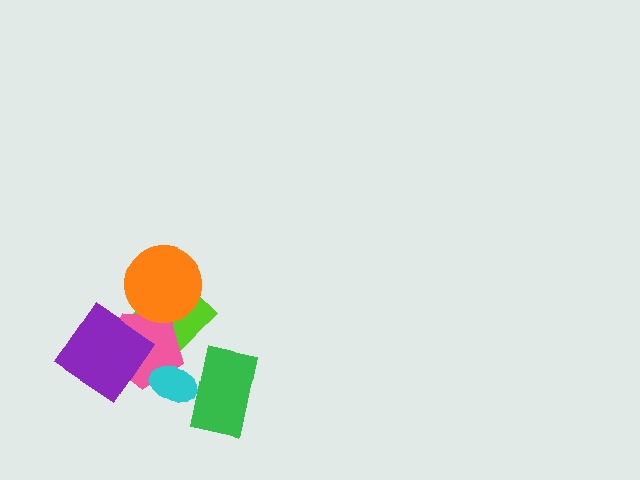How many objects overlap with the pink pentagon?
4 objects overlap with the pink pentagon.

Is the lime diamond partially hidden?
Yes, it is partially covered by another shape.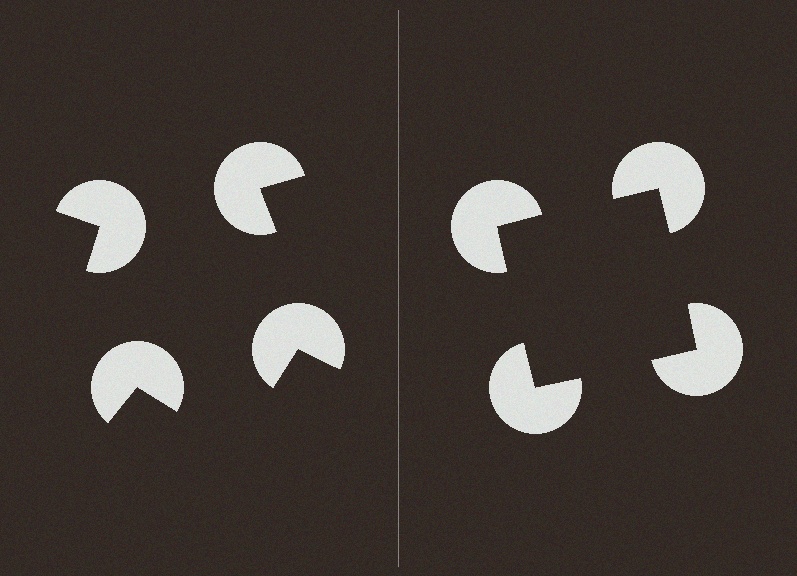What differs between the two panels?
The pac-man discs are positioned identically on both sides; only the wedge orientations differ. On the right they align to a square; on the left they are misaligned.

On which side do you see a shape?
An illusory square appears on the right side. On the left side the wedge cuts are rotated, so no coherent shape forms.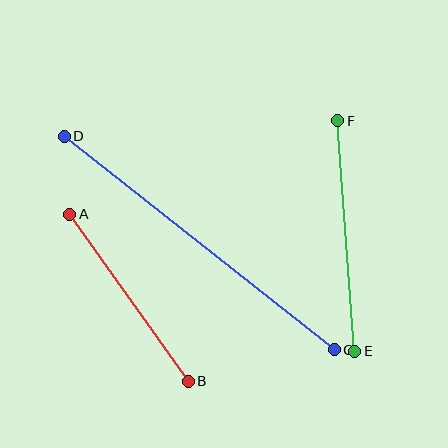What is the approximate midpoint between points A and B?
The midpoint is at approximately (129, 298) pixels.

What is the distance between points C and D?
The distance is approximately 344 pixels.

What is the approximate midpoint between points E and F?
The midpoint is at approximately (346, 236) pixels.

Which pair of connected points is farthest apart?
Points C and D are farthest apart.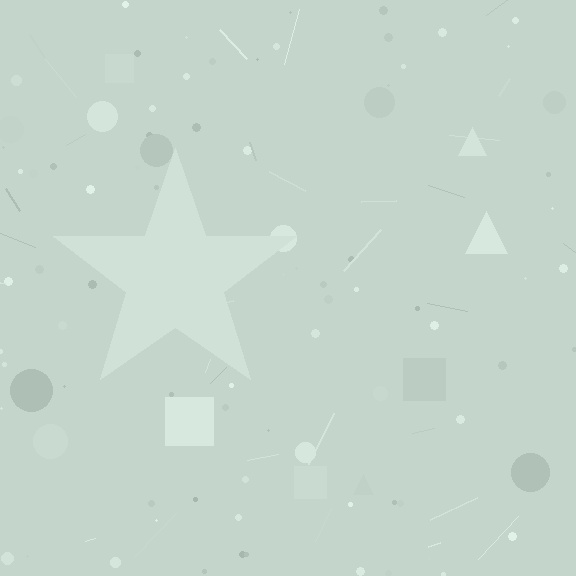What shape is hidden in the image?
A star is hidden in the image.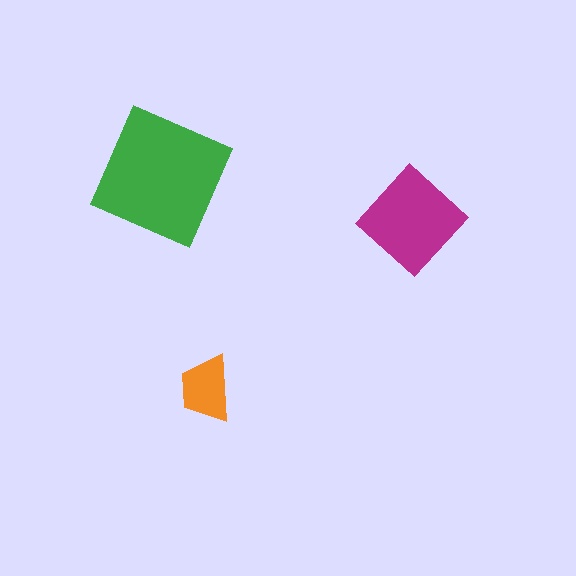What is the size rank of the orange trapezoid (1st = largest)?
3rd.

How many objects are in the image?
There are 3 objects in the image.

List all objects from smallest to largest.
The orange trapezoid, the magenta diamond, the green square.